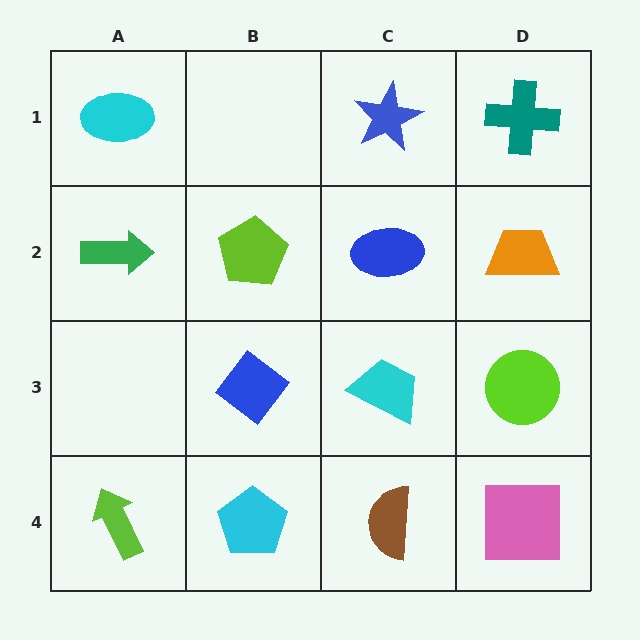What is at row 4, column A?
A lime arrow.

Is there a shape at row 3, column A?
No, that cell is empty.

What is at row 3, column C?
A cyan trapezoid.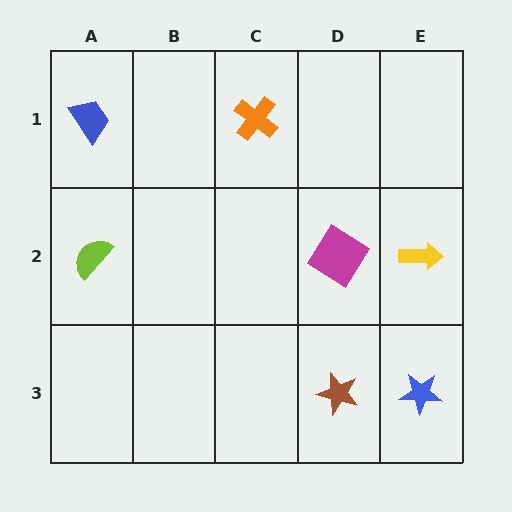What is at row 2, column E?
A yellow arrow.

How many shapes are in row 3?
2 shapes.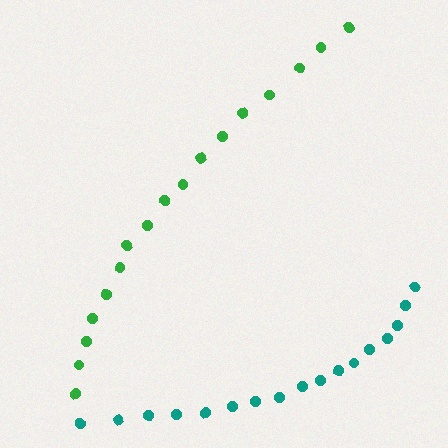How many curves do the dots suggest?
There are 2 distinct paths.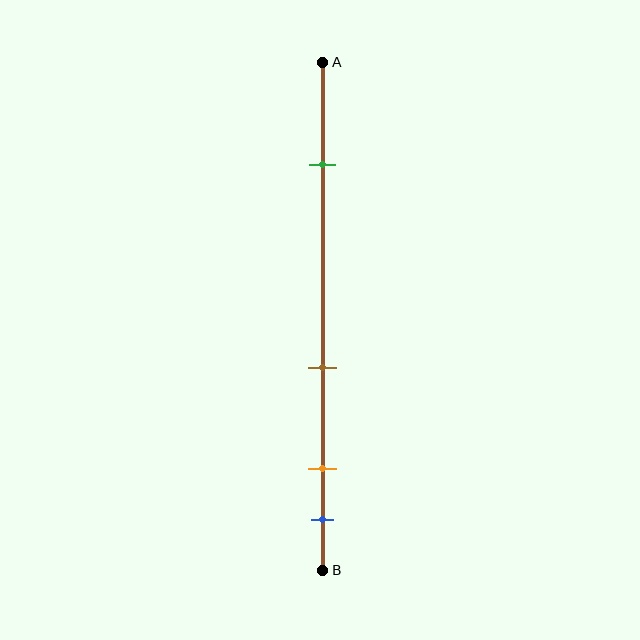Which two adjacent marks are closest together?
The orange and blue marks are the closest adjacent pair.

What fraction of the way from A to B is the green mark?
The green mark is approximately 20% (0.2) of the way from A to B.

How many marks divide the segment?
There are 4 marks dividing the segment.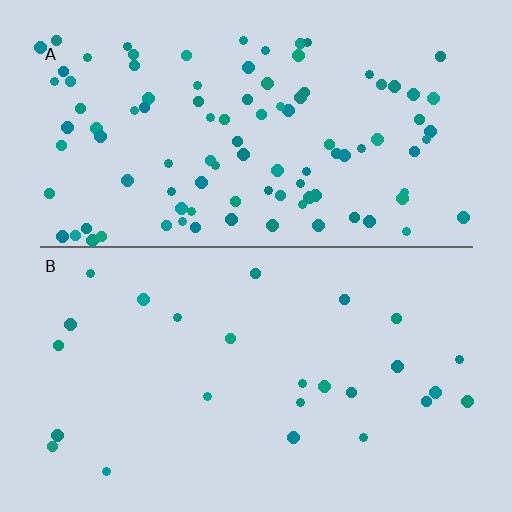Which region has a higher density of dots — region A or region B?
A (the top).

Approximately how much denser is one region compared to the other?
Approximately 4.0× — region A over region B.